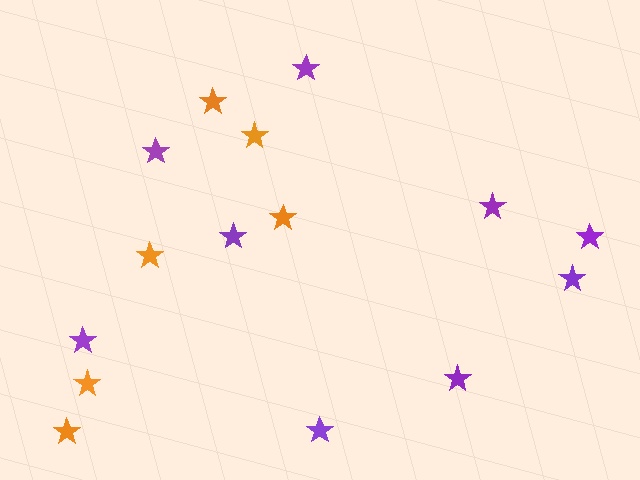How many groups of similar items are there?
There are 2 groups: one group of orange stars (6) and one group of purple stars (9).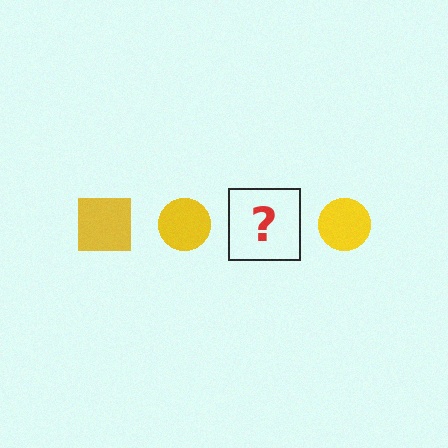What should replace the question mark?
The question mark should be replaced with a yellow square.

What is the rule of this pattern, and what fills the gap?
The rule is that the pattern cycles through square, circle shapes in yellow. The gap should be filled with a yellow square.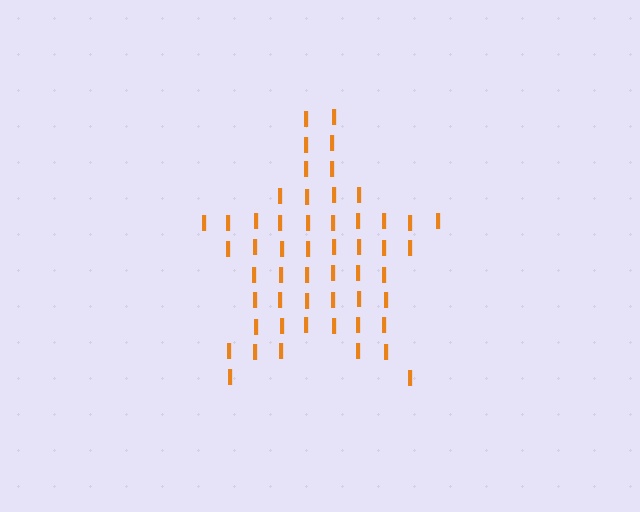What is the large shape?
The large shape is a star.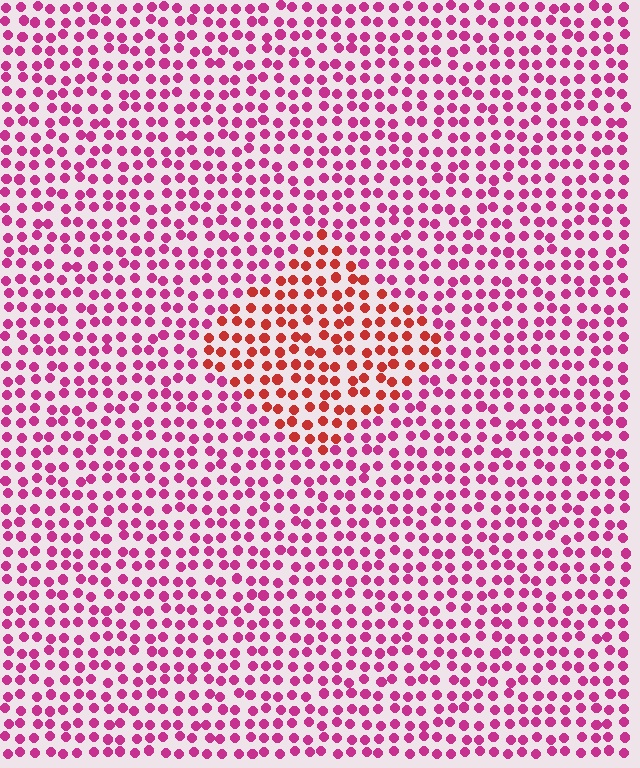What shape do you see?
I see a diamond.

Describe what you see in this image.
The image is filled with small magenta elements in a uniform arrangement. A diamond-shaped region is visible where the elements are tinted to a slightly different hue, forming a subtle color boundary.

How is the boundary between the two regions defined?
The boundary is defined purely by a slight shift in hue (about 38 degrees). Spacing, size, and orientation are identical on both sides.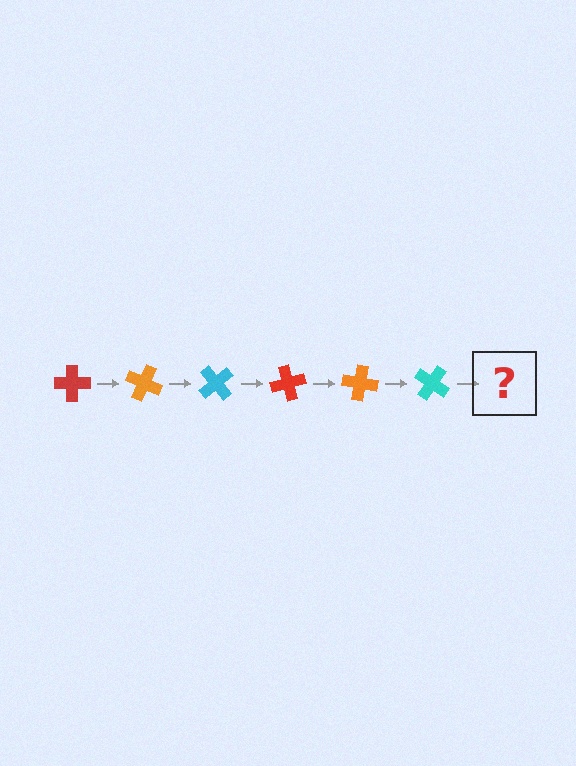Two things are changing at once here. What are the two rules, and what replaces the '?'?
The two rules are that it rotates 25 degrees each step and the color cycles through red, orange, and cyan. The '?' should be a red cross, rotated 150 degrees from the start.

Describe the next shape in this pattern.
It should be a red cross, rotated 150 degrees from the start.